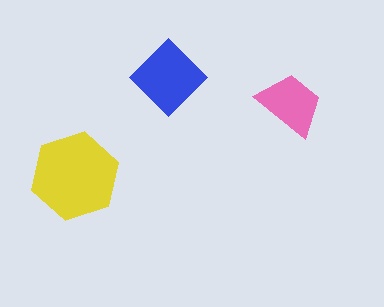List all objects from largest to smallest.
The yellow hexagon, the blue diamond, the pink trapezoid.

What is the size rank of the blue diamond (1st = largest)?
2nd.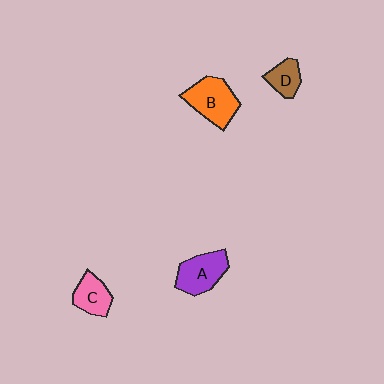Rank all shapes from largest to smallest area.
From largest to smallest: B (orange), A (purple), C (pink), D (brown).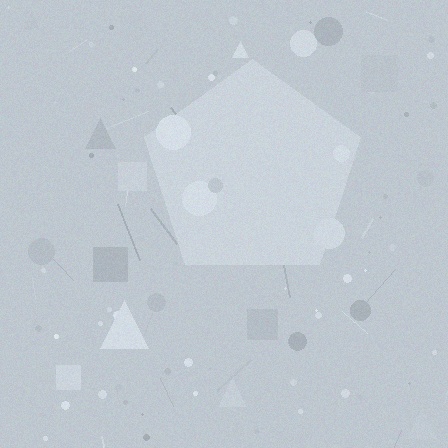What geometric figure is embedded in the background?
A pentagon is embedded in the background.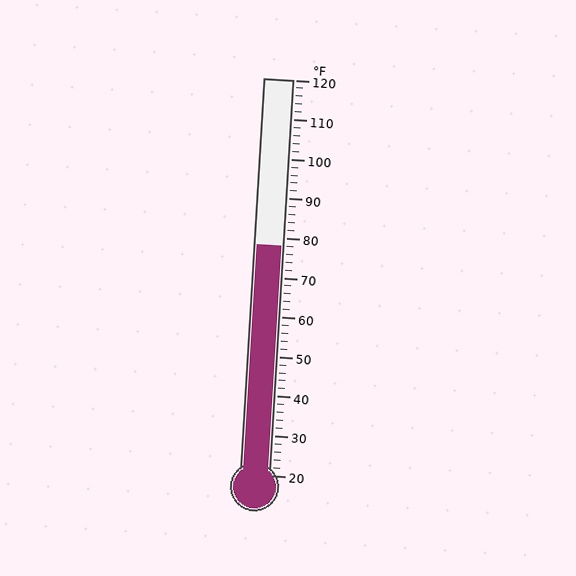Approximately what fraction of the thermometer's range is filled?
The thermometer is filled to approximately 60% of its range.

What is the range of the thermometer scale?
The thermometer scale ranges from 20°F to 120°F.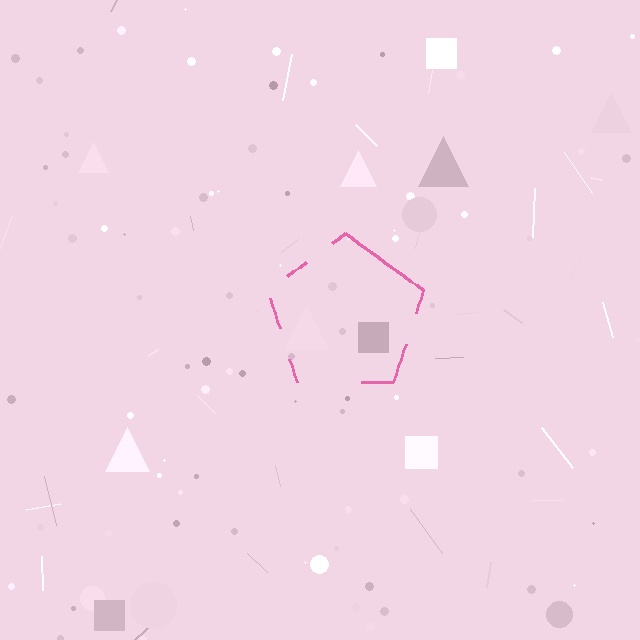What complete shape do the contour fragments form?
The contour fragments form a pentagon.